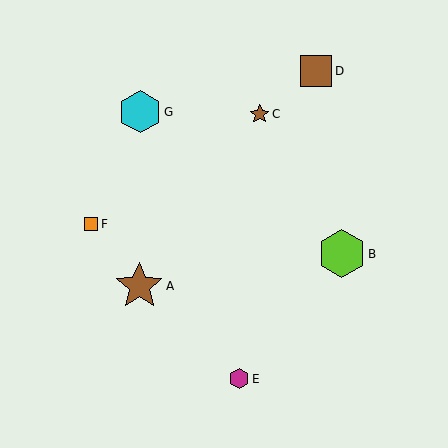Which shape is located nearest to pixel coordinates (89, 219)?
The orange square (labeled F) at (91, 224) is nearest to that location.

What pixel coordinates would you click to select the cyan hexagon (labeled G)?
Click at (140, 112) to select the cyan hexagon G.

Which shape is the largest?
The lime hexagon (labeled B) is the largest.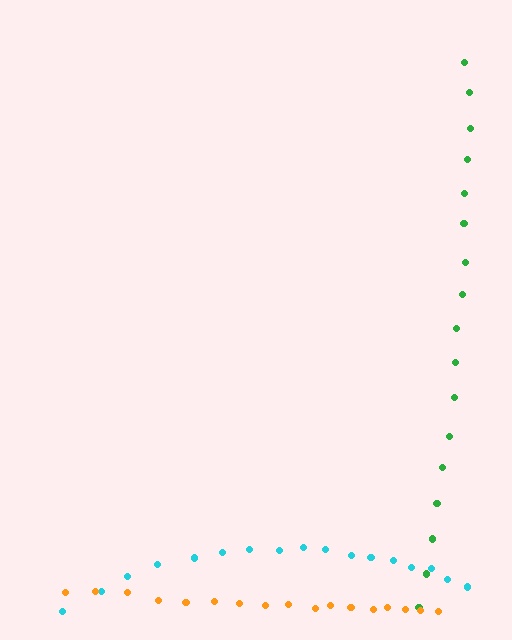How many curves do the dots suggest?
There are 3 distinct paths.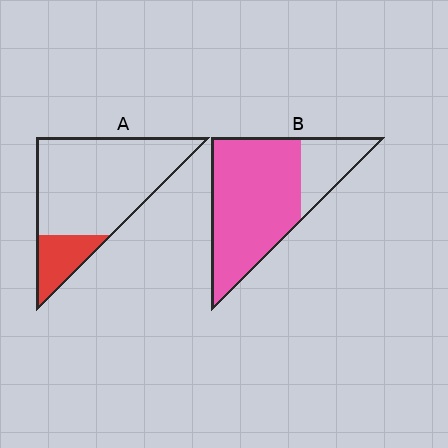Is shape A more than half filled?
No.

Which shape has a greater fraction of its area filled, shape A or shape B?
Shape B.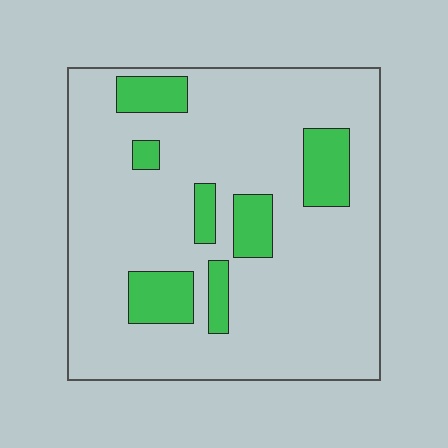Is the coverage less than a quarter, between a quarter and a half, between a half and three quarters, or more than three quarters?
Less than a quarter.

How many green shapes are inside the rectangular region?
7.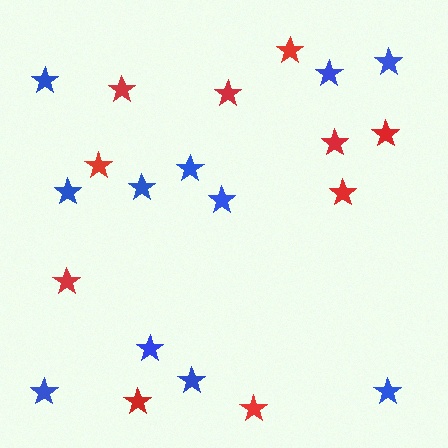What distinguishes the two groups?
There are 2 groups: one group of red stars (10) and one group of blue stars (11).